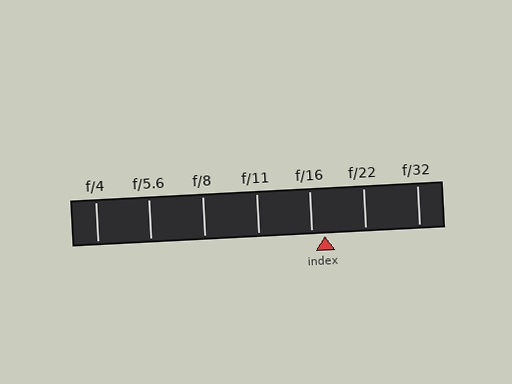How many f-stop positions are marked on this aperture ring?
There are 7 f-stop positions marked.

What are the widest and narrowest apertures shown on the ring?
The widest aperture shown is f/4 and the narrowest is f/32.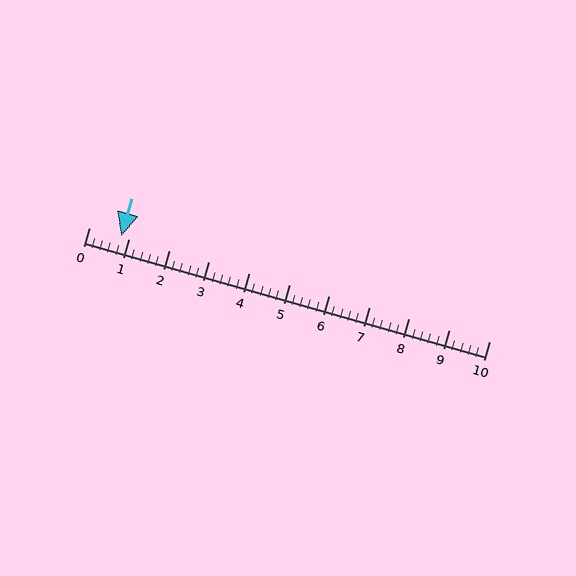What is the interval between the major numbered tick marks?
The major tick marks are spaced 1 units apart.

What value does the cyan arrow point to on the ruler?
The cyan arrow points to approximately 0.8.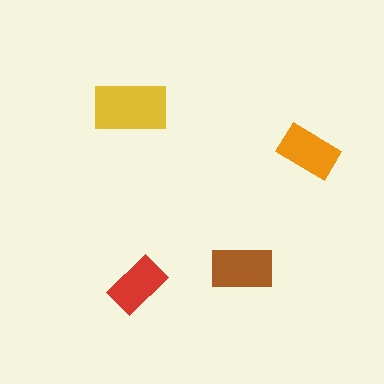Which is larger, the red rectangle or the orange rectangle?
The orange one.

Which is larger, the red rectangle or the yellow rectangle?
The yellow one.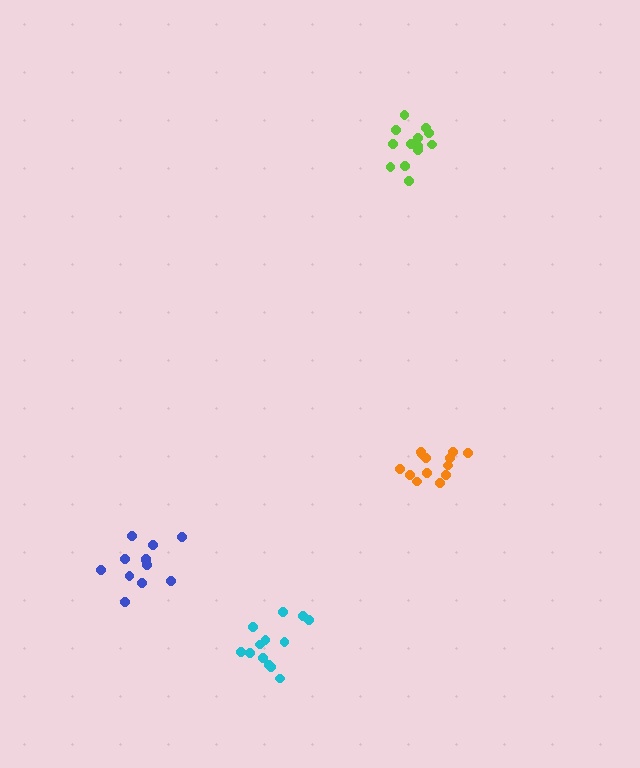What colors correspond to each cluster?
The clusters are colored: blue, cyan, orange, lime.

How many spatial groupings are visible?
There are 4 spatial groupings.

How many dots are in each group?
Group 1: 12 dots, Group 2: 13 dots, Group 3: 13 dots, Group 4: 13 dots (51 total).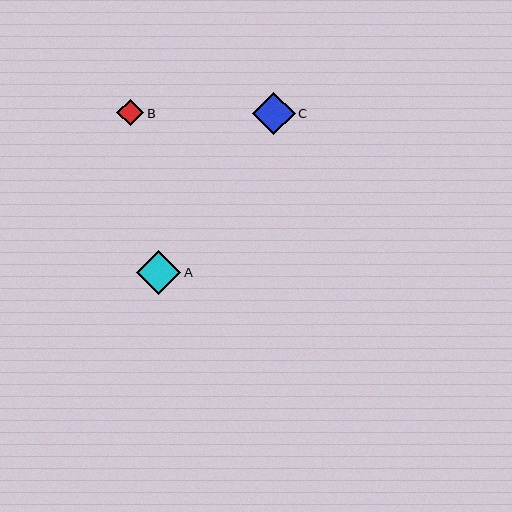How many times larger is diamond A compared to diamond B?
Diamond A is approximately 1.6 times the size of diamond B.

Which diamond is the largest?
Diamond A is the largest with a size of approximately 44 pixels.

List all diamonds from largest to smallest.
From largest to smallest: A, C, B.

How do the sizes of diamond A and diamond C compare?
Diamond A and diamond C are approximately the same size.